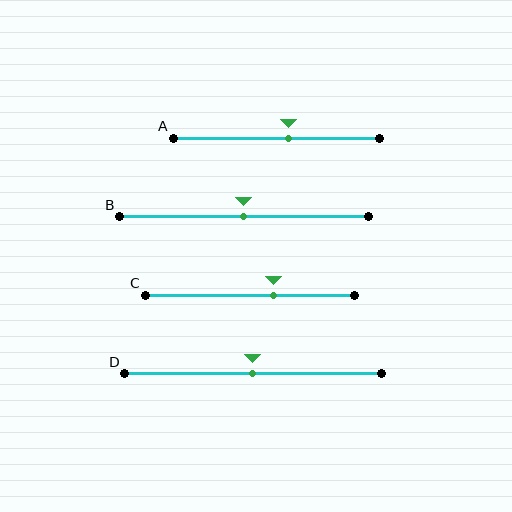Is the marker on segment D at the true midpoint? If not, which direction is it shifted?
Yes, the marker on segment D is at the true midpoint.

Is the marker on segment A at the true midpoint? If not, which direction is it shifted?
No, the marker on segment A is shifted to the right by about 6% of the segment length.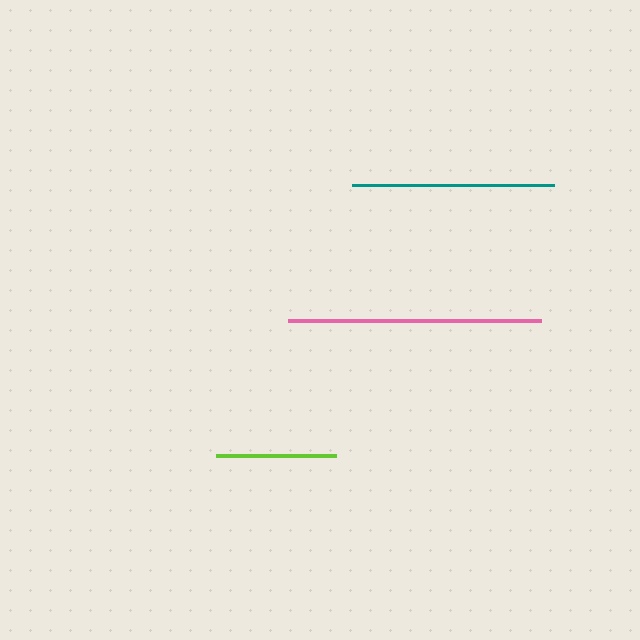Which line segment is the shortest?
The lime line is the shortest at approximately 120 pixels.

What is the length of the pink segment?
The pink segment is approximately 253 pixels long.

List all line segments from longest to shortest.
From longest to shortest: pink, teal, lime.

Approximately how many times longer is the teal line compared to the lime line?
The teal line is approximately 1.7 times the length of the lime line.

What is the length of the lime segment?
The lime segment is approximately 120 pixels long.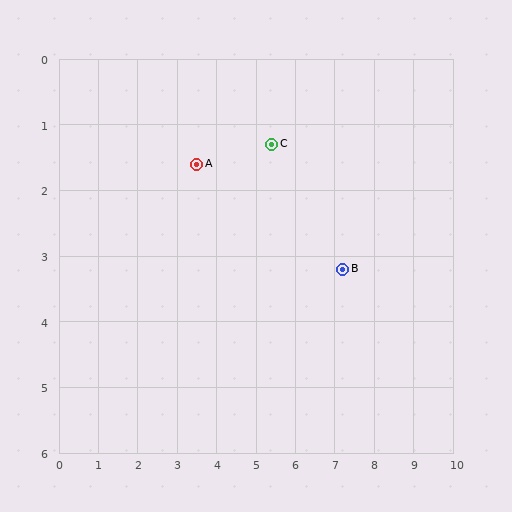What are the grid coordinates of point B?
Point B is at approximately (7.2, 3.2).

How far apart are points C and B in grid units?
Points C and B are about 2.6 grid units apart.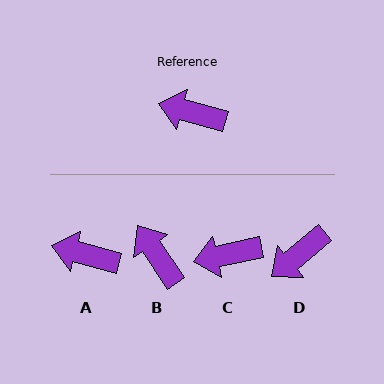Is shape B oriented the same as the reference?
No, it is off by about 41 degrees.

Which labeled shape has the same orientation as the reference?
A.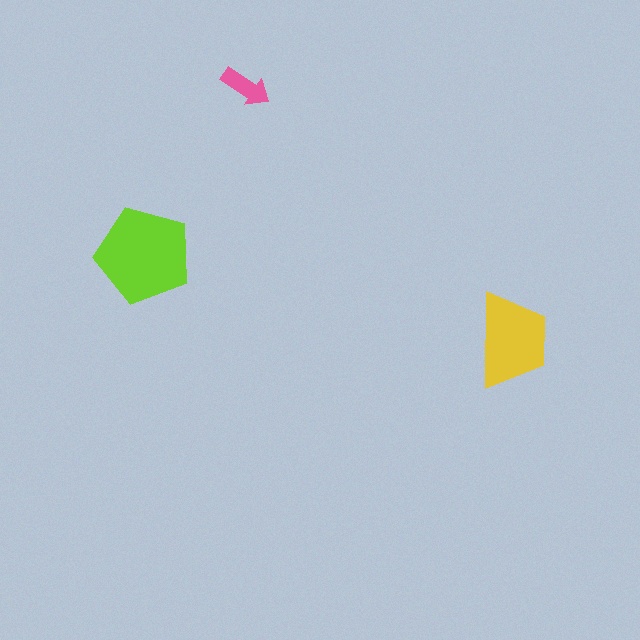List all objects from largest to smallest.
The lime pentagon, the yellow trapezoid, the pink arrow.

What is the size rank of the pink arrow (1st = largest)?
3rd.